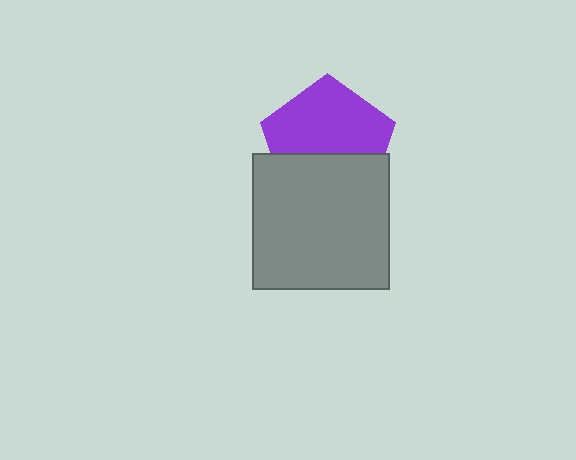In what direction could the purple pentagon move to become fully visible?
The purple pentagon could move up. That would shift it out from behind the gray square entirely.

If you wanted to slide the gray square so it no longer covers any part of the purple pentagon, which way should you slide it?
Slide it down — that is the most direct way to separate the two shapes.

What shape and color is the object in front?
The object in front is a gray square.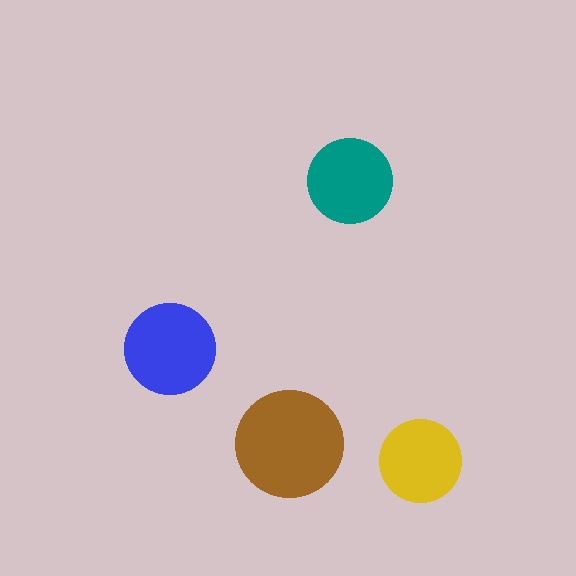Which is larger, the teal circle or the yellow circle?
The teal one.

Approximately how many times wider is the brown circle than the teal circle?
About 1.5 times wider.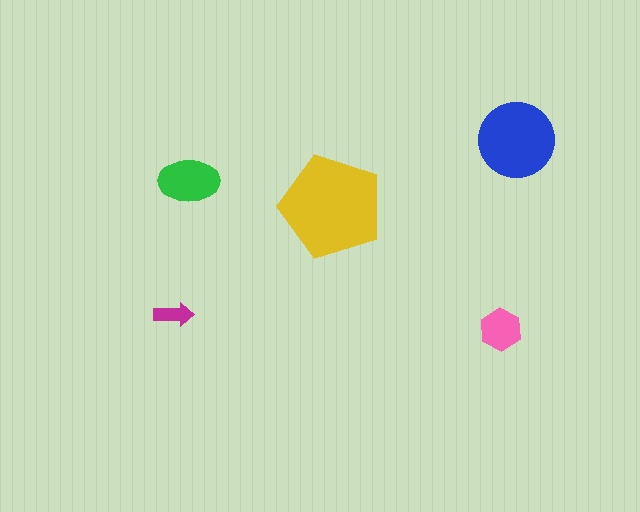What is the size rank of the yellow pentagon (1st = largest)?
1st.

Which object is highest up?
The blue circle is topmost.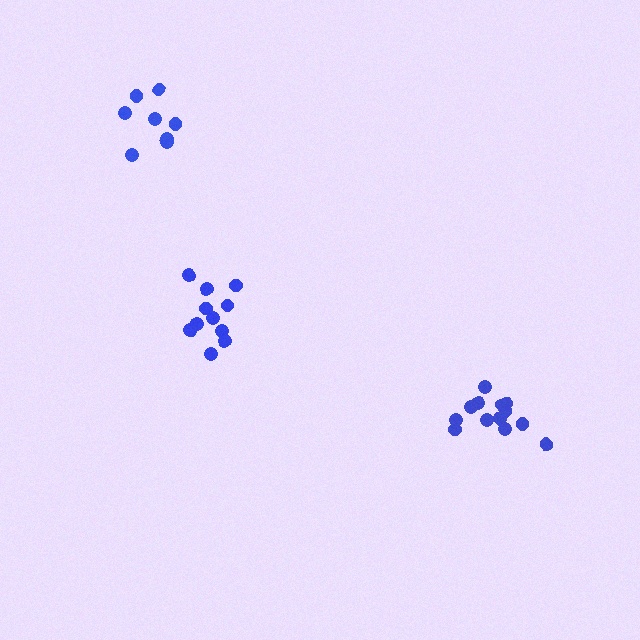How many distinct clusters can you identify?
There are 3 distinct clusters.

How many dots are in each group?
Group 1: 8 dots, Group 2: 13 dots, Group 3: 11 dots (32 total).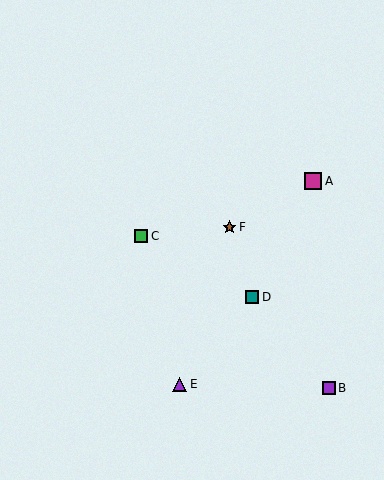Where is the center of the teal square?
The center of the teal square is at (252, 297).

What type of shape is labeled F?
Shape F is a brown star.